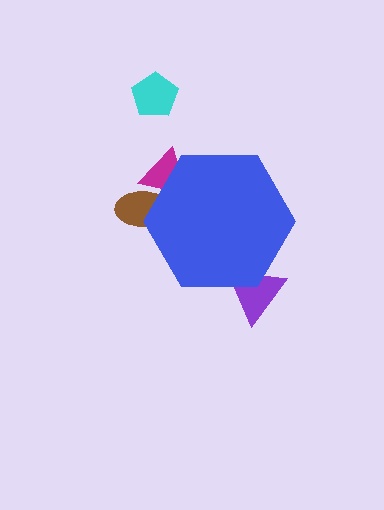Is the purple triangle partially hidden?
Yes, the purple triangle is partially hidden behind the blue hexagon.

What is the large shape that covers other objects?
A blue hexagon.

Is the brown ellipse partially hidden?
Yes, the brown ellipse is partially hidden behind the blue hexagon.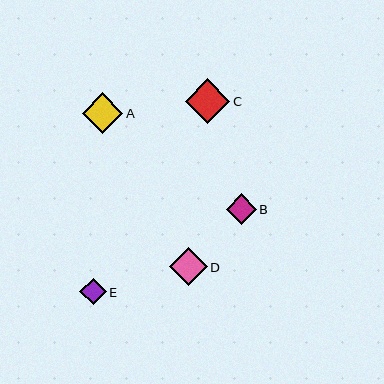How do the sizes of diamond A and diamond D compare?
Diamond A and diamond D are approximately the same size.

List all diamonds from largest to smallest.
From largest to smallest: C, A, D, B, E.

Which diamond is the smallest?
Diamond E is the smallest with a size of approximately 27 pixels.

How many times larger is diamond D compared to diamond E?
Diamond D is approximately 1.4 times the size of diamond E.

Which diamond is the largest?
Diamond C is the largest with a size of approximately 44 pixels.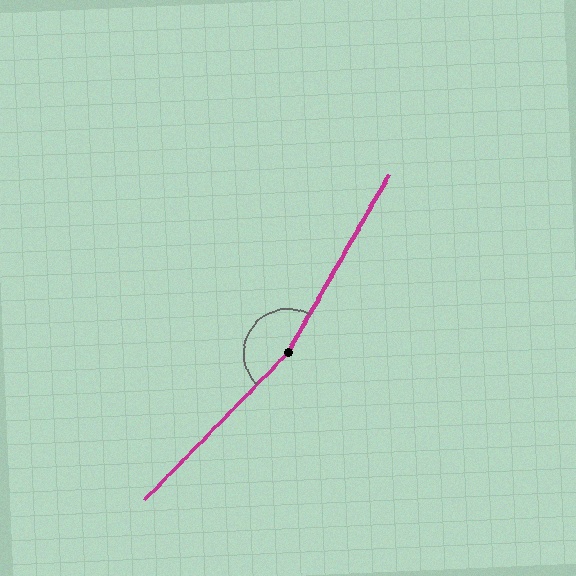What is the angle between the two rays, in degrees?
Approximately 165 degrees.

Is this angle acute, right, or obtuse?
It is obtuse.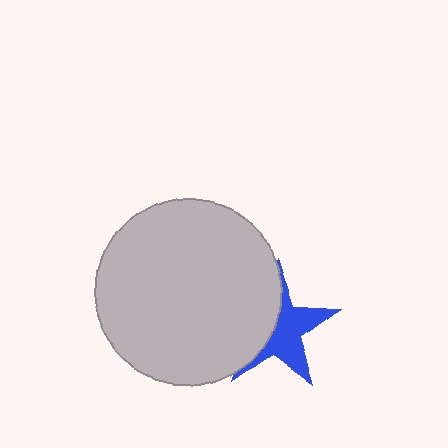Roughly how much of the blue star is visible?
About half of it is visible (roughly 53%).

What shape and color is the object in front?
The object in front is a light gray circle.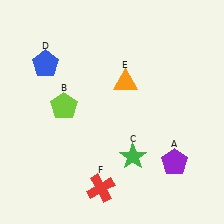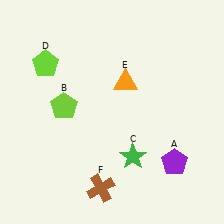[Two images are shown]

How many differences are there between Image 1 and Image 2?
There are 2 differences between the two images.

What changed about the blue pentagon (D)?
In Image 1, D is blue. In Image 2, it changed to lime.